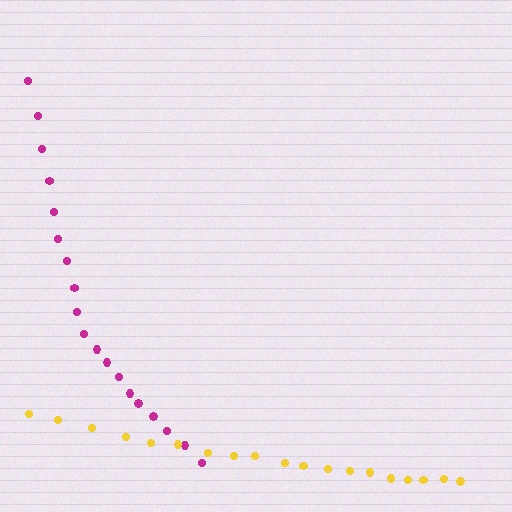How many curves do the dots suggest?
There are 2 distinct paths.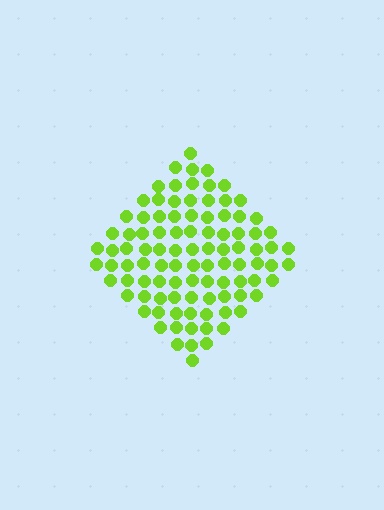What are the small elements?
The small elements are circles.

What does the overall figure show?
The overall figure shows a diamond.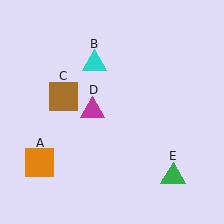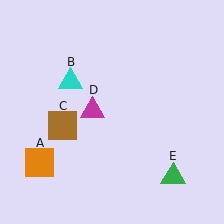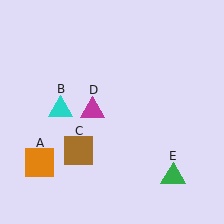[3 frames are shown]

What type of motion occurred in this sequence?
The cyan triangle (object B), brown square (object C) rotated counterclockwise around the center of the scene.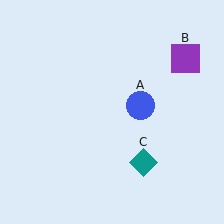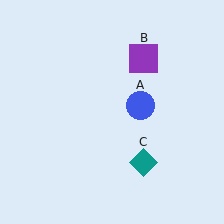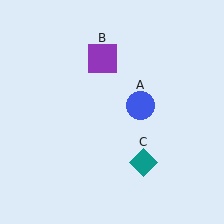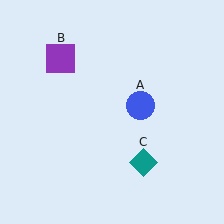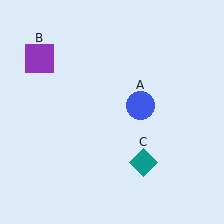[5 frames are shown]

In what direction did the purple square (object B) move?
The purple square (object B) moved left.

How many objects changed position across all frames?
1 object changed position: purple square (object B).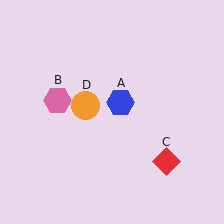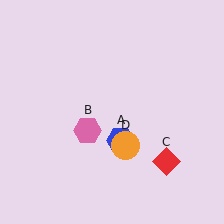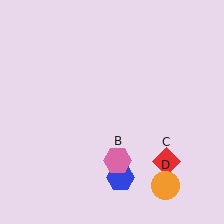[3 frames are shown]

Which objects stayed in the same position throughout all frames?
Red diamond (object C) remained stationary.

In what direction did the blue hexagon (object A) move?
The blue hexagon (object A) moved down.